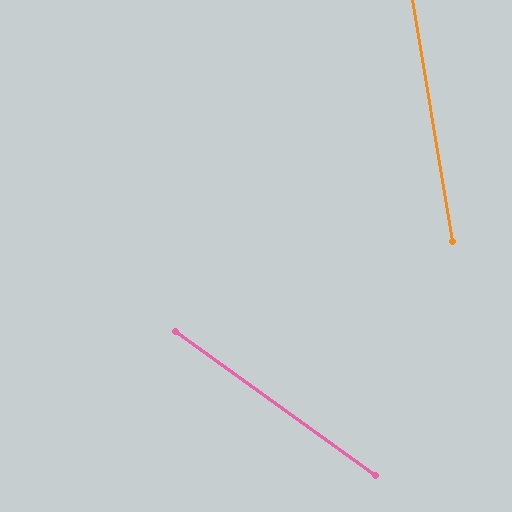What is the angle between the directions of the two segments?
Approximately 45 degrees.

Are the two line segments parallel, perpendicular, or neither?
Neither parallel nor perpendicular — they differ by about 45°.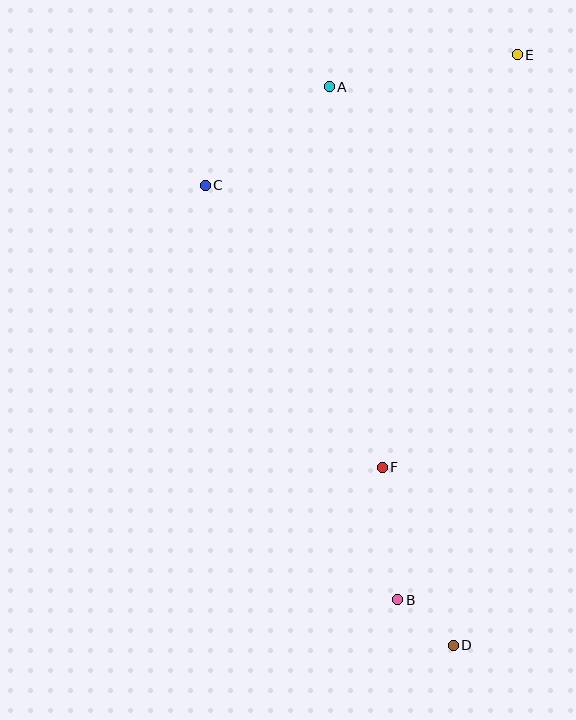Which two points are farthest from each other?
Points D and E are farthest from each other.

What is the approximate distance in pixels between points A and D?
The distance between A and D is approximately 572 pixels.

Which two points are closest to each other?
Points B and D are closest to each other.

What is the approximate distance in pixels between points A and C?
The distance between A and C is approximately 158 pixels.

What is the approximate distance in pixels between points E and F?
The distance between E and F is approximately 434 pixels.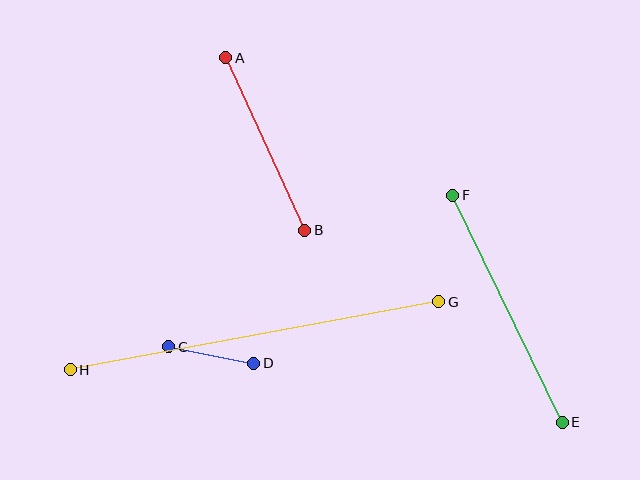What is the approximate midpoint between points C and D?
The midpoint is at approximately (211, 355) pixels.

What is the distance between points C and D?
The distance is approximately 87 pixels.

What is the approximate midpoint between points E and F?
The midpoint is at approximately (507, 309) pixels.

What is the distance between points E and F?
The distance is approximately 252 pixels.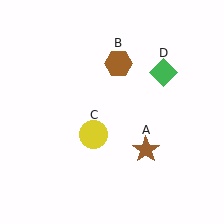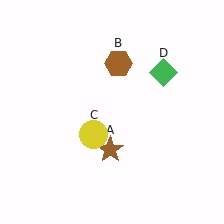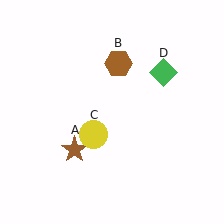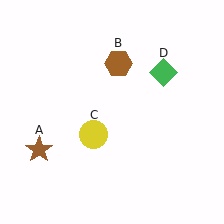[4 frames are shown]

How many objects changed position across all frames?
1 object changed position: brown star (object A).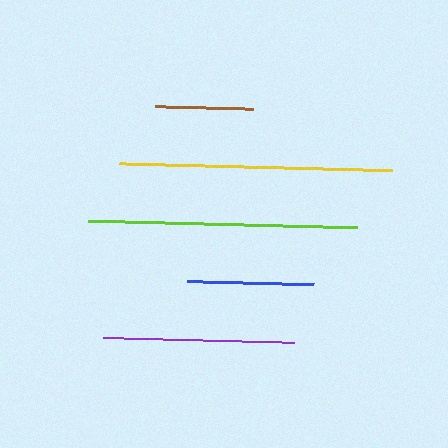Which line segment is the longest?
The yellow line is the longest at approximately 273 pixels.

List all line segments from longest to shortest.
From longest to shortest: yellow, lime, purple, blue, brown.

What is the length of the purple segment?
The purple segment is approximately 191 pixels long.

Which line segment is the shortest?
The brown line is the shortest at approximately 98 pixels.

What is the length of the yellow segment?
The yellow segment is approximately 273 pixels long.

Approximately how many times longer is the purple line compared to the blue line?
The purple line is approximately 1.5 times the length of the blue line.